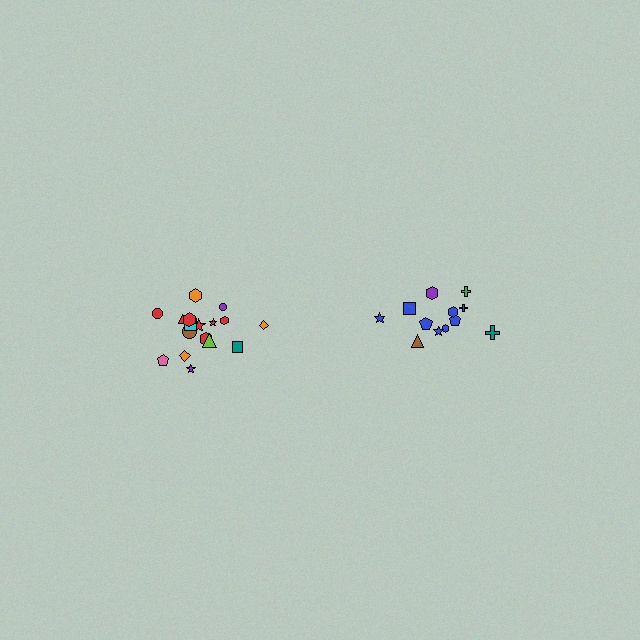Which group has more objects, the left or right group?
The left group.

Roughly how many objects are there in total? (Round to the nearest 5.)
Roughly 30 objects in total.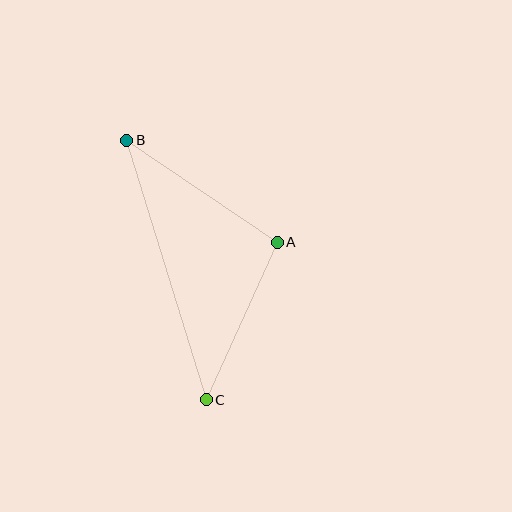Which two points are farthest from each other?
Points B and C are farthest from each other.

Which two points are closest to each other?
Points A and C are closest to each other.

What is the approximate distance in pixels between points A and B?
The distance between A and B is approximately 182 pixels.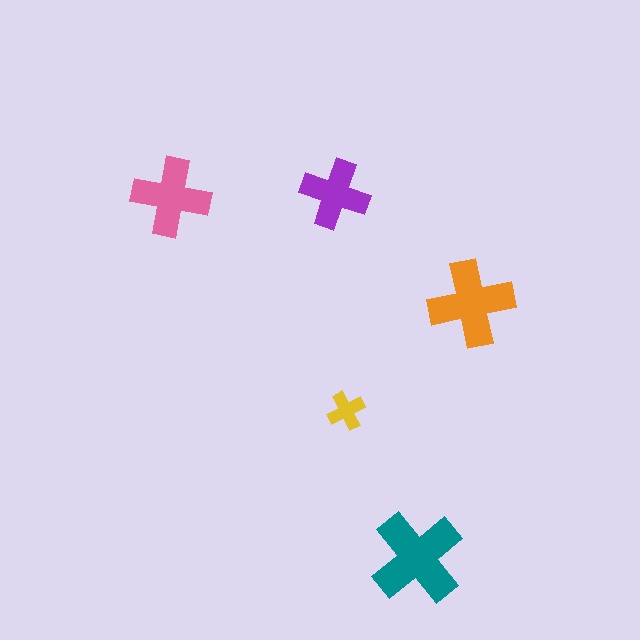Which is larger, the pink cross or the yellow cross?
The pink one.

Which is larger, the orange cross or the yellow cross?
The orange one.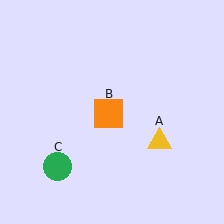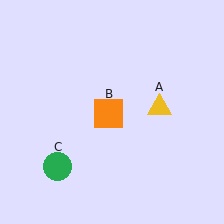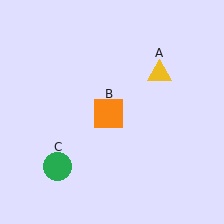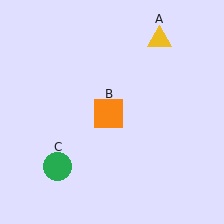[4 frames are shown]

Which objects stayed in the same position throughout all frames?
Orange square (object B) and green circle (object C) remained stationary.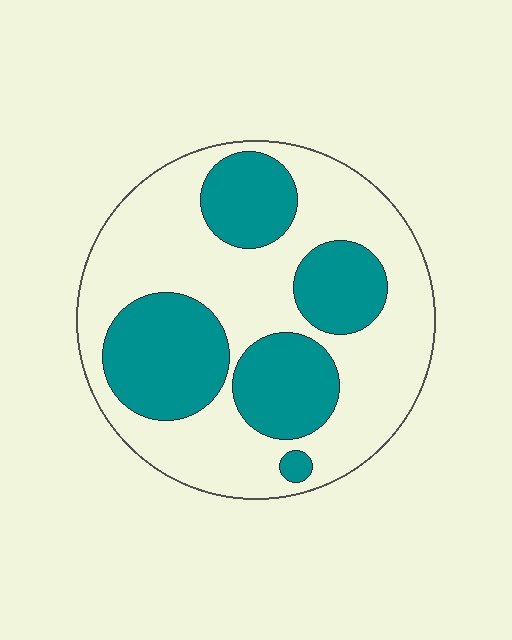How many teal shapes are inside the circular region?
5.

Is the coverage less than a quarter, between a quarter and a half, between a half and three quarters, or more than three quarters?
Between a quarter and a half.